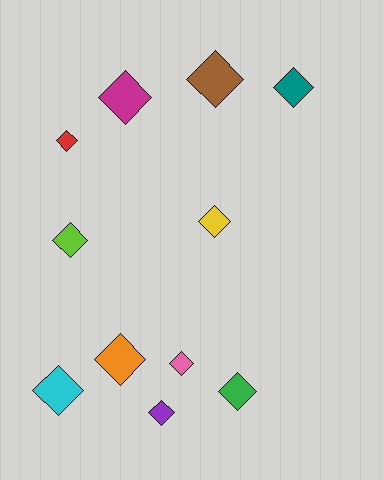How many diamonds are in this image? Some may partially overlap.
There are 11 diamonds.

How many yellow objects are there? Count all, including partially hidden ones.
There is 1 yellow object.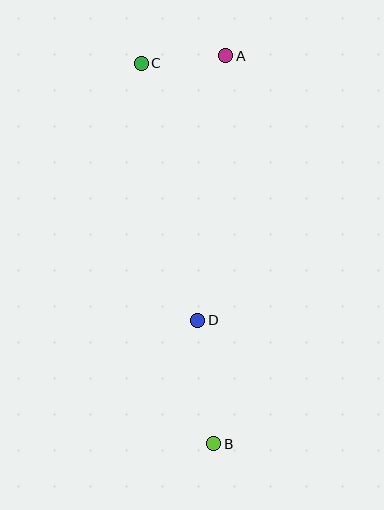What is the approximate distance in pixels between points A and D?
The distance between A and D is approximately 266 pixels.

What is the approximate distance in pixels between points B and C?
The distance between B and C is approximately 387 pixels.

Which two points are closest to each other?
Points A and C are closest to each other.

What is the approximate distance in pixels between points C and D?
The distance between C and D is approximately 263 pixels.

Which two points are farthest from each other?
Points A and B are farthest from each other.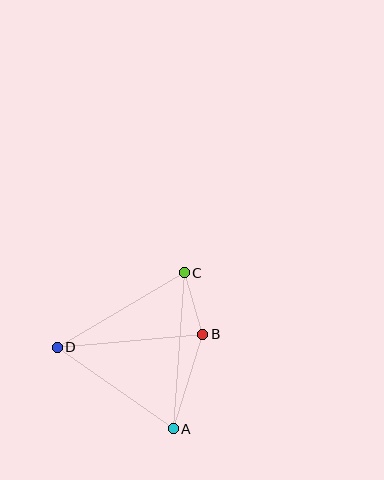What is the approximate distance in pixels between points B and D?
The distance between B and D is approximately 146 pixels.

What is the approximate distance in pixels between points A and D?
The distance between A and D is approximately 142 pixels.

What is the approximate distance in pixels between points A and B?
The distance between A and B is approximately 99 pixels.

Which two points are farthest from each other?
Points A and C are farthest from each other.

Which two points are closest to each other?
Points B and C are closest to each other.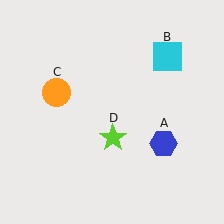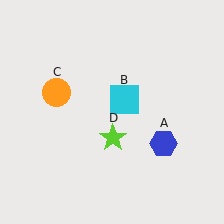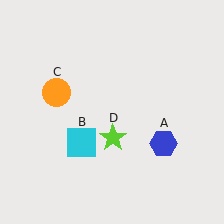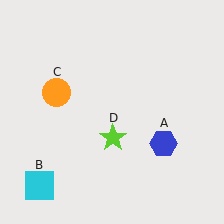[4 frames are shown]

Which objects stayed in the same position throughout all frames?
Blue hexagon (object A) and orange circle (object C) and lime star (object D) remained stationary.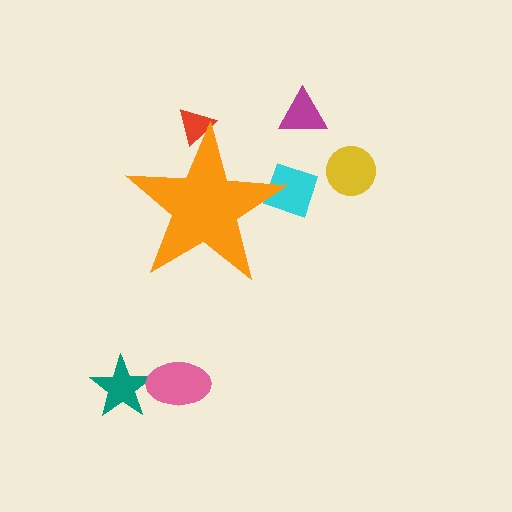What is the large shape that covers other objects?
An orange star.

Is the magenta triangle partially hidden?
No, the magenta triangle is fully visible.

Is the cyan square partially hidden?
Yes, the cyan square is partially hidden behind the orange star.